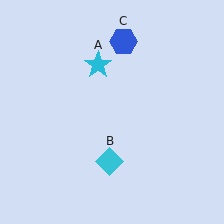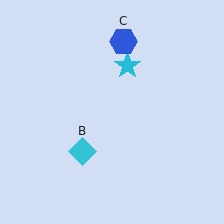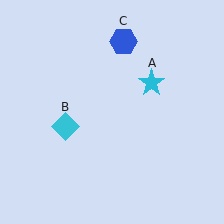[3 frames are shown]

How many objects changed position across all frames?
2 objects changed position: cyan star (object A), cyan diamond (object B).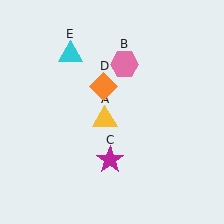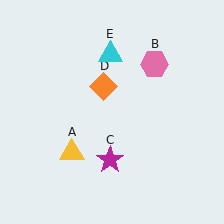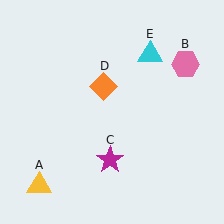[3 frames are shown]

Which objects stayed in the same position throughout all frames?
Magenta star (object C) and orange diamond (object D) remained stationary.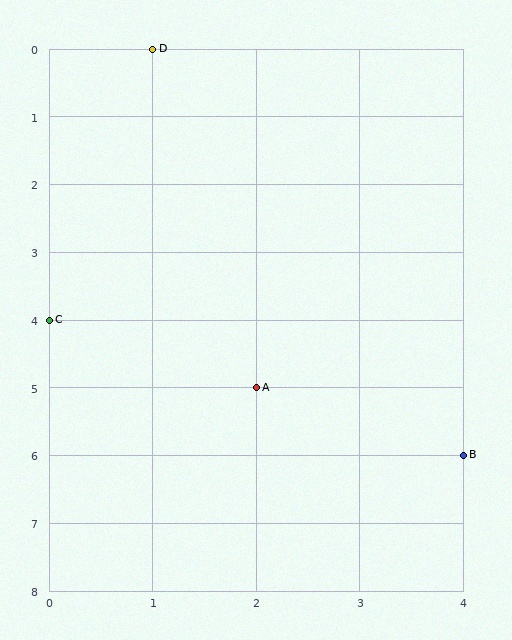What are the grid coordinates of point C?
Point C is at grid coordinates (0, 4).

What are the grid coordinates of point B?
Point B is at grid coordinates (4, 6).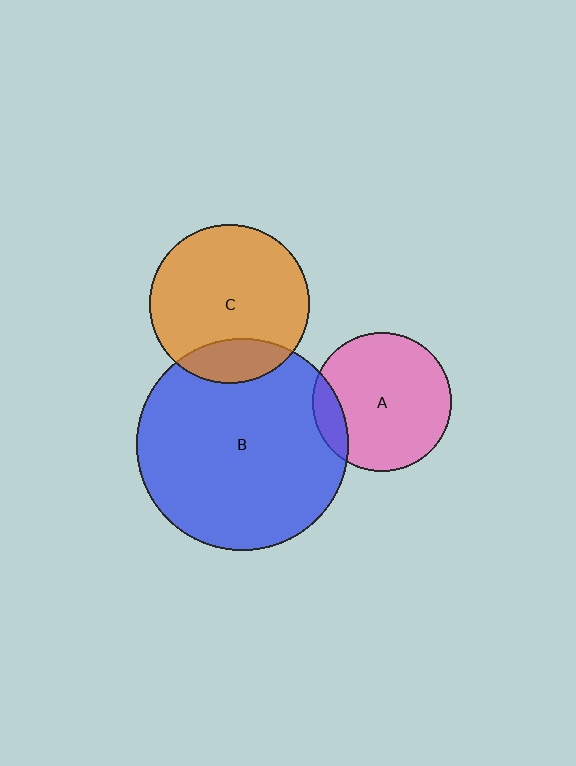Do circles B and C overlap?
Yes.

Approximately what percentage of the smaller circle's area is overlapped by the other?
Approximately 20%.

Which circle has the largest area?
Circle B (blue).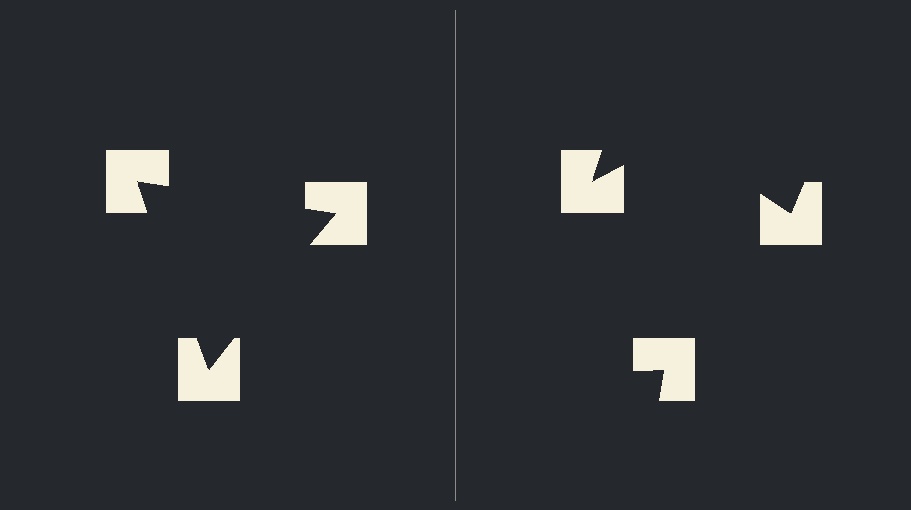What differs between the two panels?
The notched squares are positioned identically on both sides; only the wedge orientations differ. On the left they align to a triangle; on the right they are misaligned.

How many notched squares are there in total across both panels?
6 — 3 on each side.